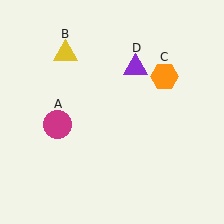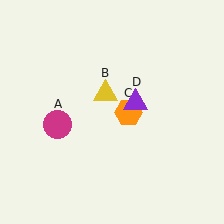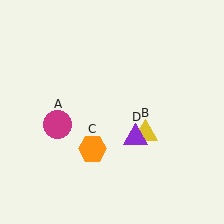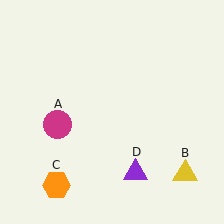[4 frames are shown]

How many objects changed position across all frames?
3 objects changed position: yellow triangle (object B), orange hexagon (object C), purple triangle (object D).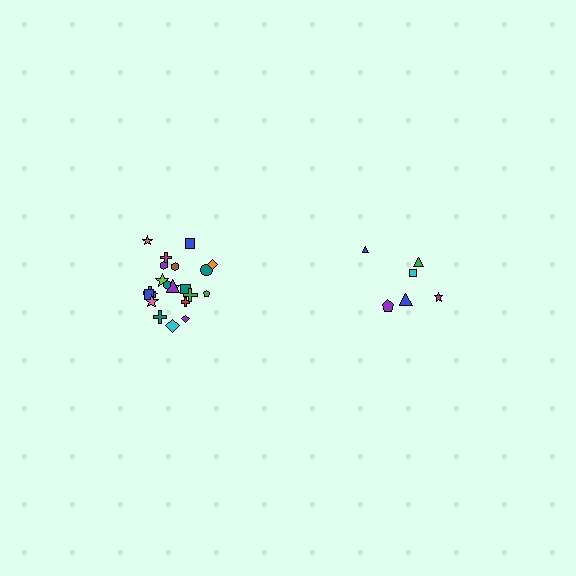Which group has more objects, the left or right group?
The left group.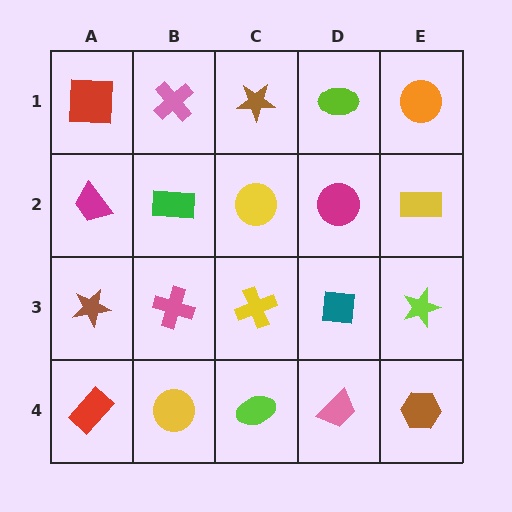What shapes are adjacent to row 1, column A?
A magenta trapezoid (row 2, column A), a pink cross (row 1, column B).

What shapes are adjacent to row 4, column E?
A lime star (row 3, column E), a pink trapezoid (row 4, column D).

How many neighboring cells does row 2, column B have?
4.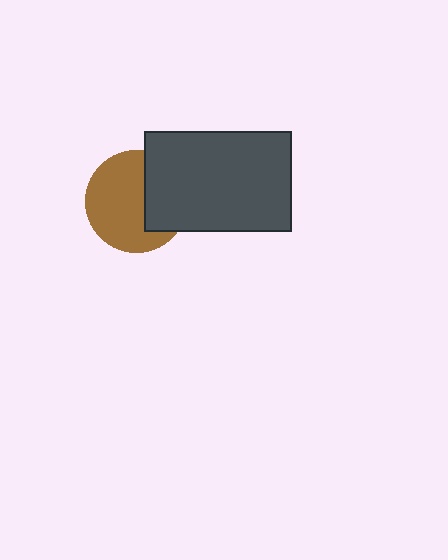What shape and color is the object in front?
The object in front is a dark gray rectangle.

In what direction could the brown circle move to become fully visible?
The brown circle could move left. That would shift it out from behind the dark gray rectangle entirely.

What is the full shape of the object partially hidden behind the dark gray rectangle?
The partially hidden object is a brown circle.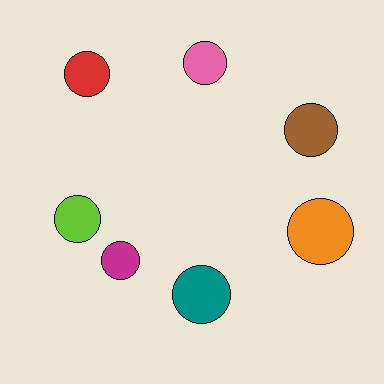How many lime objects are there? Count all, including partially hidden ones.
There is 1 lime object.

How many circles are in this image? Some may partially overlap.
There are 7 circles.